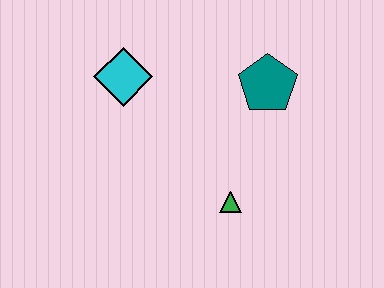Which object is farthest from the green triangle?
The cyan diamond is farthest from the green triangle.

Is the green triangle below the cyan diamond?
Yes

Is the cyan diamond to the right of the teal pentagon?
No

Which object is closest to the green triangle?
The teal pentagon is closest to the green triangle.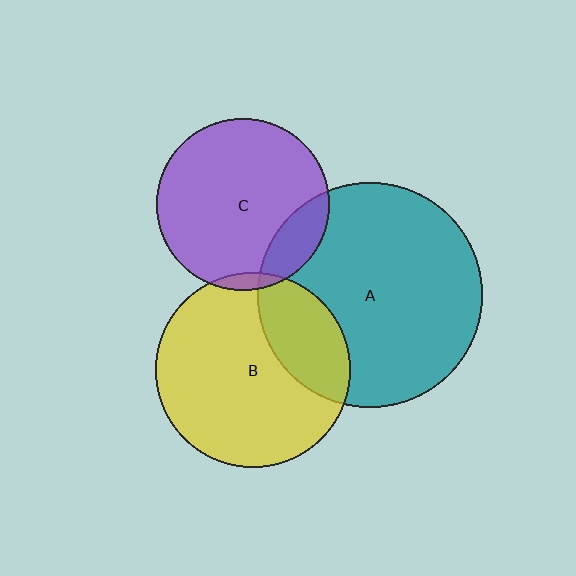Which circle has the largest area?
Circle A (teal).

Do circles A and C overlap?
Yes.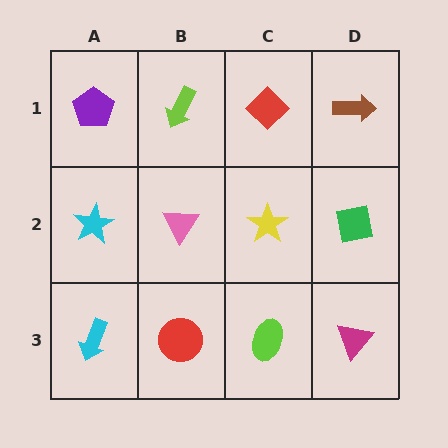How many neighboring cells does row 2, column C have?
4.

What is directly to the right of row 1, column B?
A red diamond.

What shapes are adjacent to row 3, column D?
A green square (row 2, column D), a lime ellipse (row 3, column C).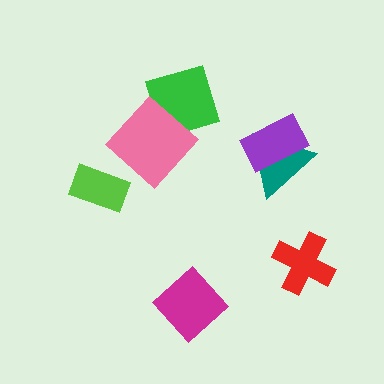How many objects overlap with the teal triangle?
1 object overlaps with the teal triangle.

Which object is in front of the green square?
The pink diamond is in front of the green square.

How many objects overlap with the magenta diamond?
0 objects overlap with the magenta diamond.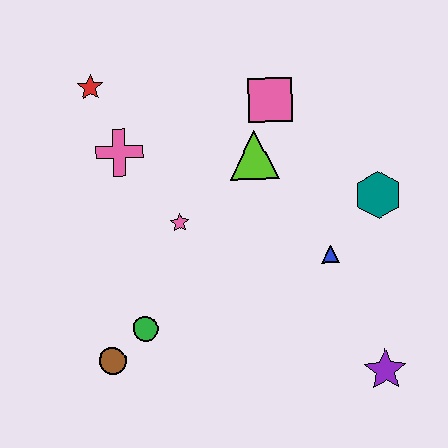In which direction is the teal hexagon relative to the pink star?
The teal hexagon is to the right of the pink star.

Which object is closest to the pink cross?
The red star is closest to the pink cross.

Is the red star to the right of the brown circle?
No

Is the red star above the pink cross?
Yes